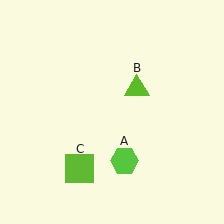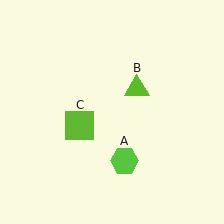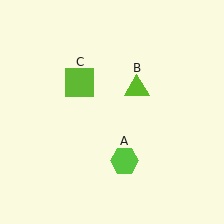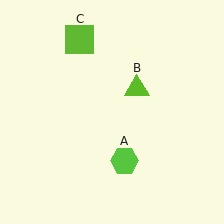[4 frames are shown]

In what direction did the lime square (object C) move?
The lime square (object C) moved up.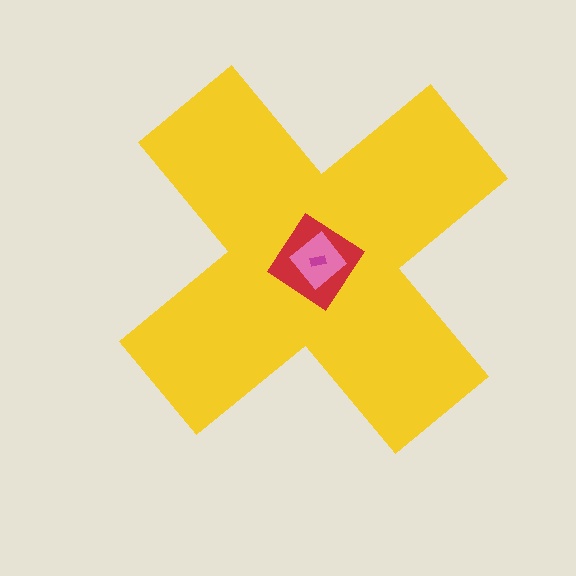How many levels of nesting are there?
4.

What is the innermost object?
The magenta rectangle.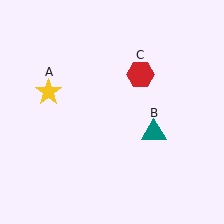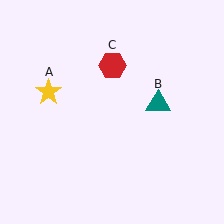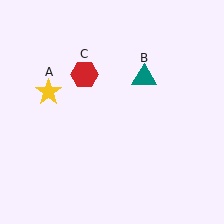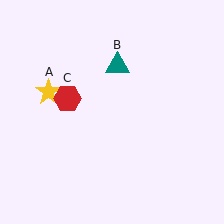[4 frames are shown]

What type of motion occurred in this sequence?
The teal triangle (object B), red hexagon (object C) rotated counterclockwise around the center of the scene.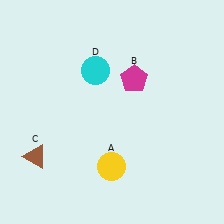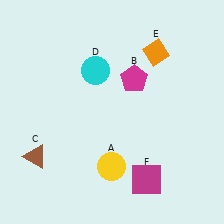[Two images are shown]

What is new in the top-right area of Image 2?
An orange diamond (E) was added in the top-right area of Image 2.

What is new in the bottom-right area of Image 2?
A magenta square (F) was added in the bottom-right area of Image 2.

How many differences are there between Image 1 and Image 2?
There are 2 differences between the two images.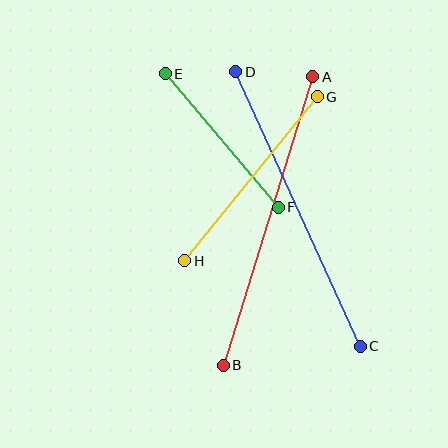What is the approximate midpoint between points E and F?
The midpoint is at approximately (222, 140) pixels.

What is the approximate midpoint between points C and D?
The midpoint is at approximately (298, 209) pixels.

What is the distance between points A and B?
The distance is approximately 302 pixels.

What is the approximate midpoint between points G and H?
The midpoint is at approximately (251, 179) pixels.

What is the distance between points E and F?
The distance is approximately 175 pixels.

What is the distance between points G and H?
The distance is approximately 211 pixels.